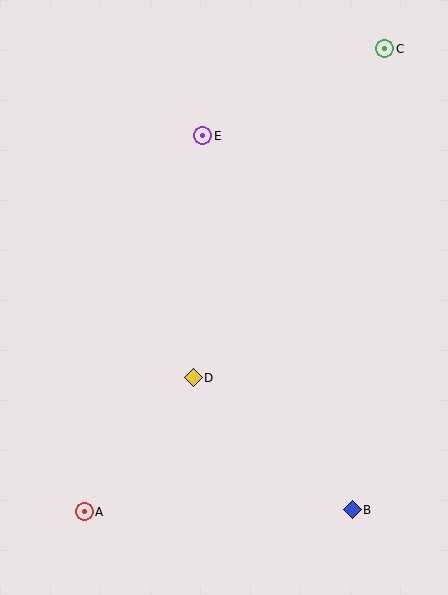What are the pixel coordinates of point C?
Point C is at (385, 49).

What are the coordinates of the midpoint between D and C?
The midpoint between D and C is at (289, 213).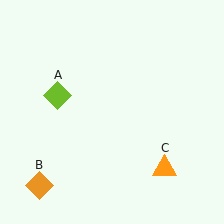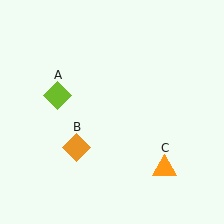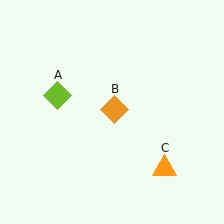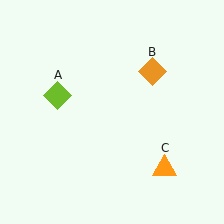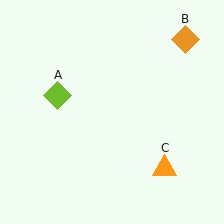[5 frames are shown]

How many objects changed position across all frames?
1 object changed position: orange diamond (object B).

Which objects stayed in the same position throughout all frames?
Lime diamond (object A) and orange triangle (object C) remained stationary.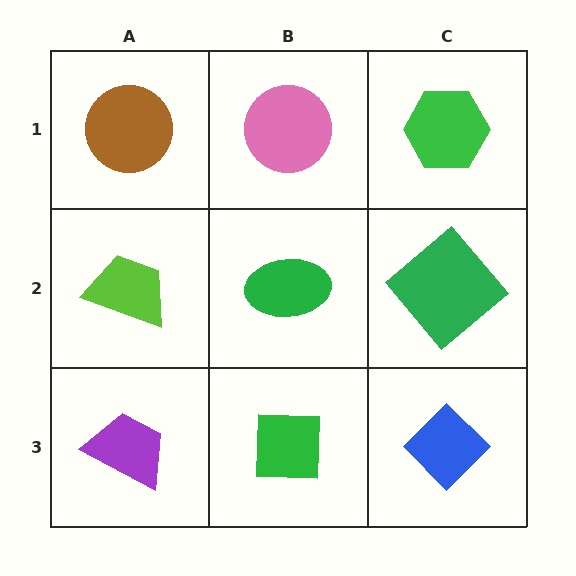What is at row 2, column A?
A lime trapezoid.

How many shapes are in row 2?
3 shapes.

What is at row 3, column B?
A green square.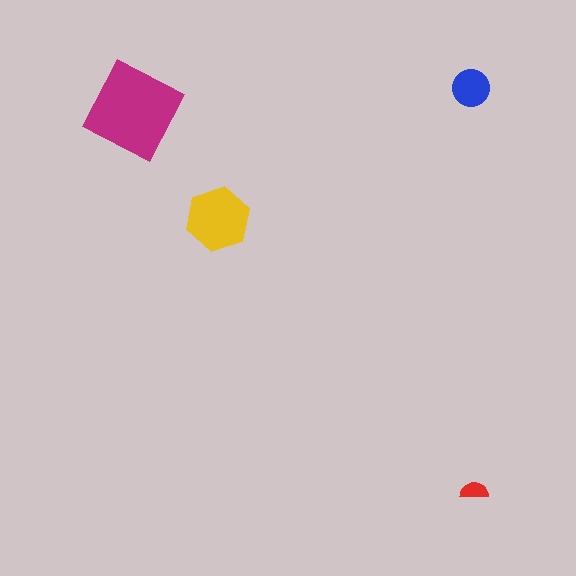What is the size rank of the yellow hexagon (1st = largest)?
2nd.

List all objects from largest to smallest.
The magenta diamond, the yellow hexagon, the blue circle, the red semicircle.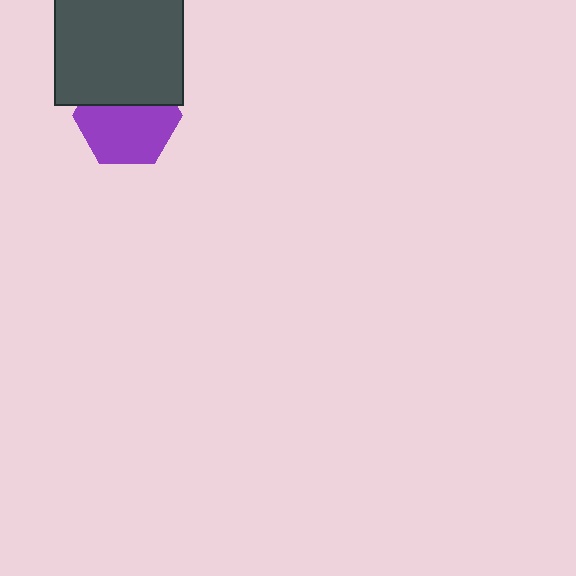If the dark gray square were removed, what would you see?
You would see the complete purple hexagon.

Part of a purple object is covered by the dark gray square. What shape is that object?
It is a hexagon.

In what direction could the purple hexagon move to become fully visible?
The purple hexagon could move down. That would shift it out from behind the dark gray square entirely.